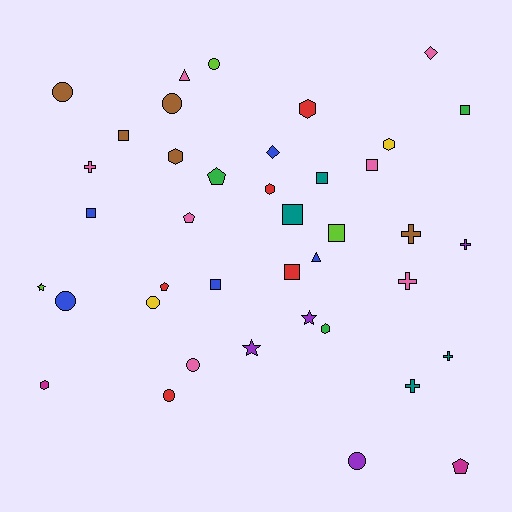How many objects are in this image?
There are 40 objects.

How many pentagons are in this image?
There are 4 pentagons.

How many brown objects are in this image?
There are 5 brown objects.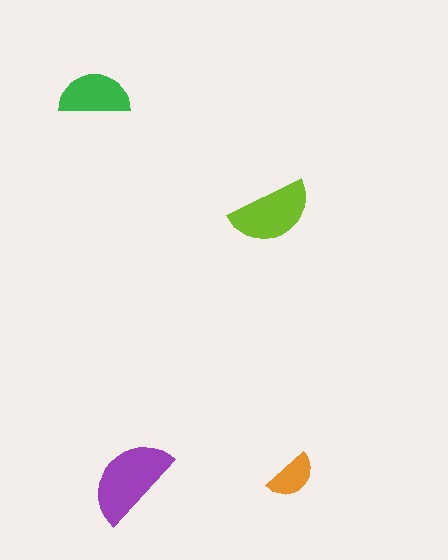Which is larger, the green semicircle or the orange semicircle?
The green one.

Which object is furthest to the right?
The orange semicircle is rightmost.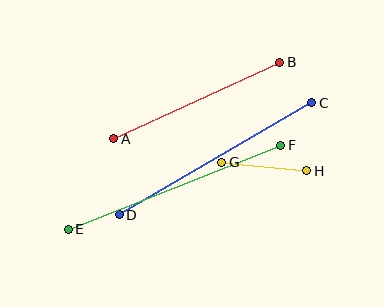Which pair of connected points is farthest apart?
Points E and F are farthest apart.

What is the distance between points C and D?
The distance is approximately 223 pixels.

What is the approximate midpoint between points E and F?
The midpoint is at approximately (174, 187) pixels.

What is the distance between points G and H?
The distance is approximately 85 pixels.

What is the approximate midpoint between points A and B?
The midpoint is at approximately (197, 100) pixels.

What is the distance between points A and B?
The distance is approximately 183 pixels.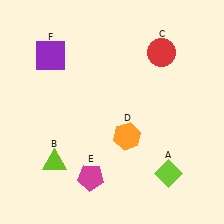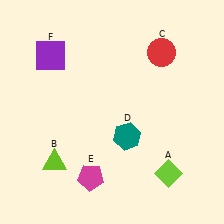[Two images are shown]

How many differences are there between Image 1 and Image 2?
There is 1 difference between the two images.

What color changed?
The hexagon (D) changed from orange in Image 1 to teal in Image 2.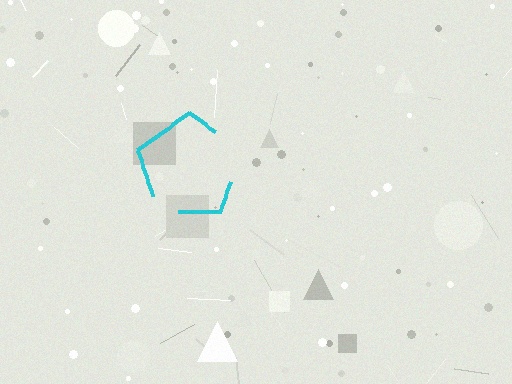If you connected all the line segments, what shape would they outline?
They would outline a pentagon.